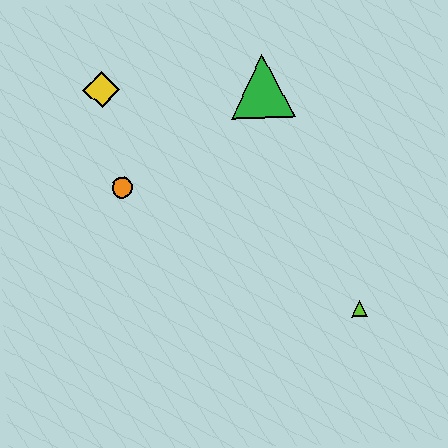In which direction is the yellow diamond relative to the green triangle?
The yellow diamond is to the left of the green triangle.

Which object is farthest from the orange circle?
The lime triangle is farthest from the orange circle.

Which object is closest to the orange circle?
The yellow diamond is closest to the orange circle.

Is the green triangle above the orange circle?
Yes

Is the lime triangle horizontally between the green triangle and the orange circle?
No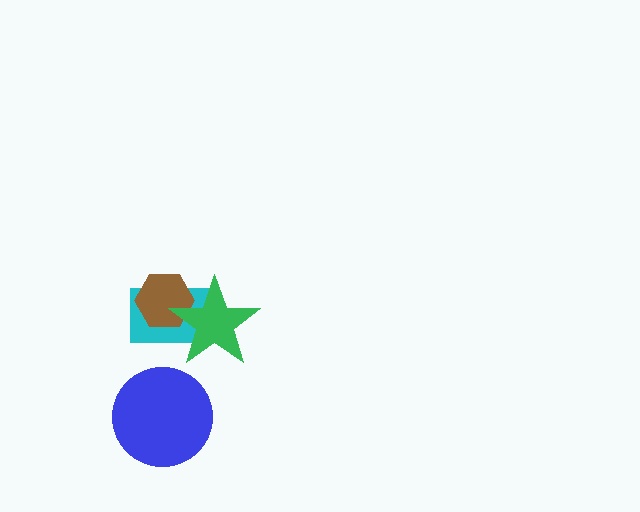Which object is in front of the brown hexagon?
The green star is in front of the brown hexagon.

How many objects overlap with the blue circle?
0 objects overlap with the blue circle.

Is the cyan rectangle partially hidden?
Yes, it is partially covered by another shape.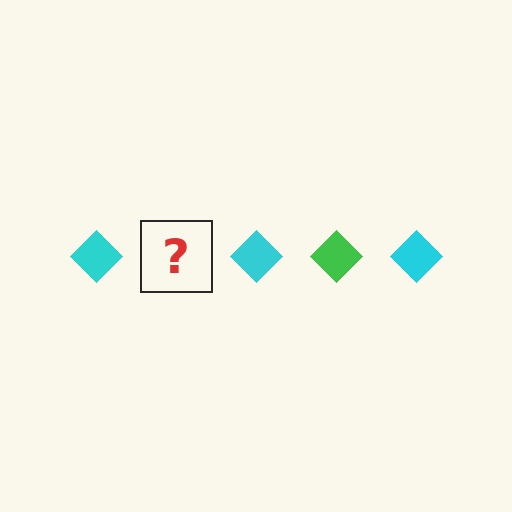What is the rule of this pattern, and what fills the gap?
The rule is that the pattern cycles through cyan, green diamonds. The gap should be filled with a green diamond.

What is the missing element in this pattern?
The missing element is a green diamond.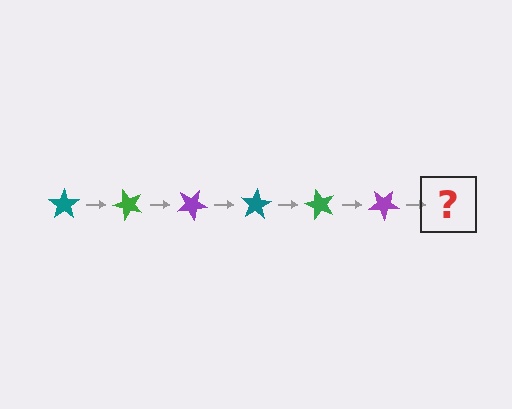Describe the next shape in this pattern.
It should be a teal star, rotated 300 degrees from the start.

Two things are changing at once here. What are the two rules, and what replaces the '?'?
The two rules are that it rotates 50 degrees each step and the color cycles through teal, green, and purple. The '?' should be a teal star, rotated 300 degrees from the start.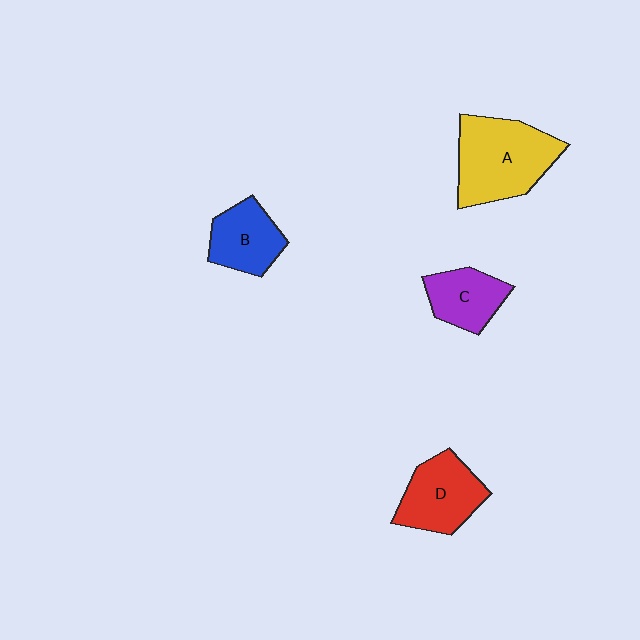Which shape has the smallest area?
Shape C (purple).